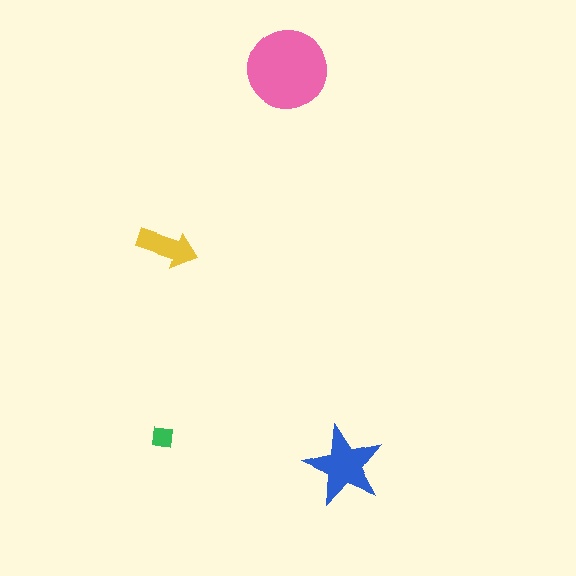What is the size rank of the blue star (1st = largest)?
2nd.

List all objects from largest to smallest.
The pink circle, the blue star, the yellow arrow, the green square.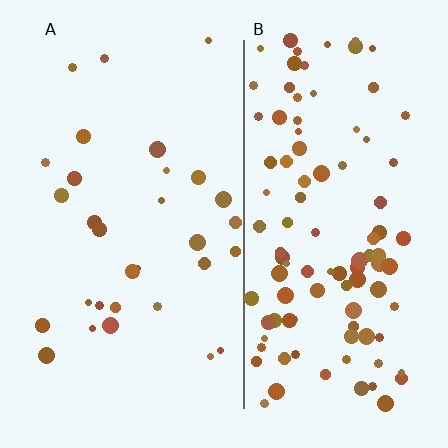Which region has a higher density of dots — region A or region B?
B (the right).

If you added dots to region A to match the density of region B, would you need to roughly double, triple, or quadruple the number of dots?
Approximately triple.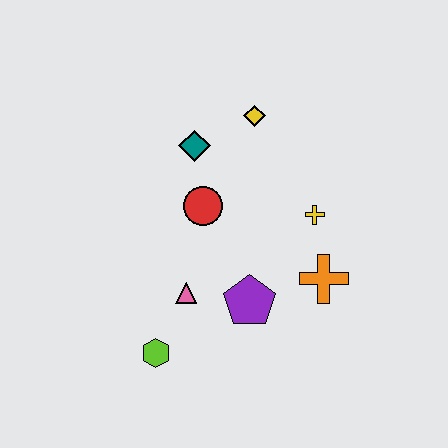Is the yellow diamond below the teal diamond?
No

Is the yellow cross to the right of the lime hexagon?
Yes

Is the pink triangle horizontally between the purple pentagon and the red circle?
No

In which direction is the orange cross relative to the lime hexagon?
The orange cross is to the right of the lime hexagon.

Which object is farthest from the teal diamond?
The lime hexagon is farthest from the teal diamond.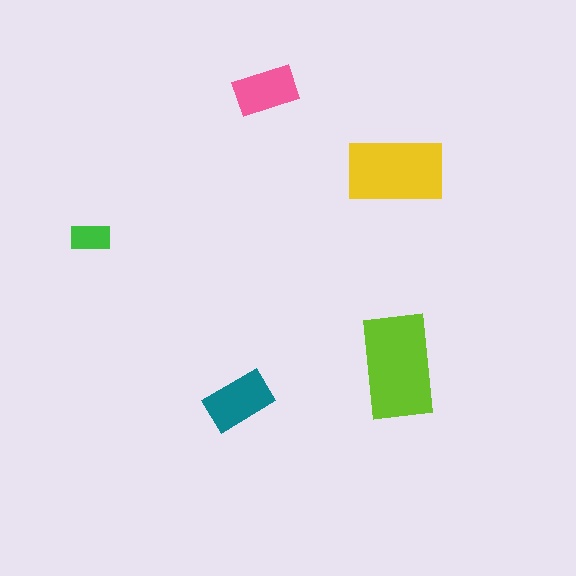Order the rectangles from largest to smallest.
the lime one, the yellow one, the teal one, the pink one, the green one.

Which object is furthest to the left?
The green rectangle is leftmost.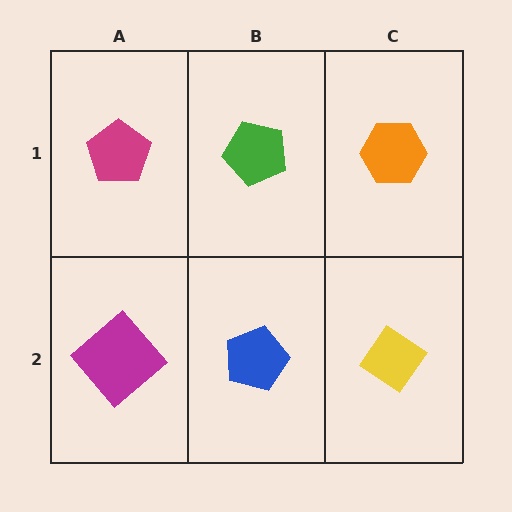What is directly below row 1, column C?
A yellow diamond.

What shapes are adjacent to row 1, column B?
A blue pentagon (row 2, column B), a magenta pentagon (row 1, column A), an orange hexagon (row 1, column C).